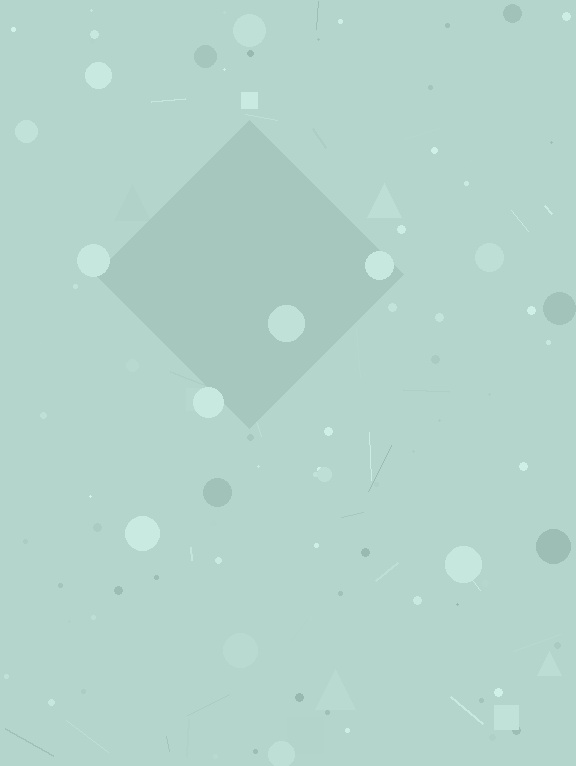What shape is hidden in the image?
A diamond is hidden in the image.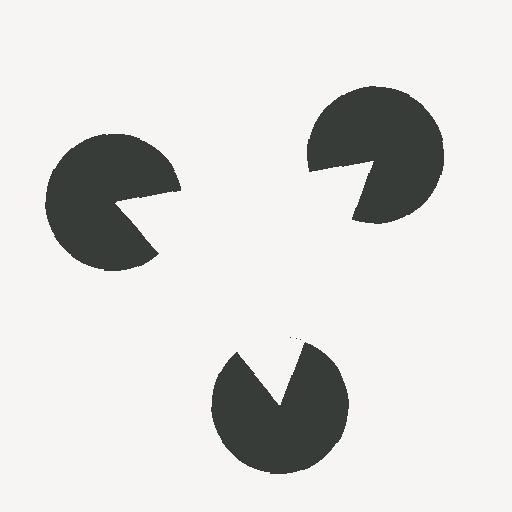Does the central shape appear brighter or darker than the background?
It typically appears slightly brighter than the background, even though no actual brightness change is drawn.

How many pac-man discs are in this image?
There are 3 — one at each vertex of the illusory triangle.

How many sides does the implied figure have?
3 sides.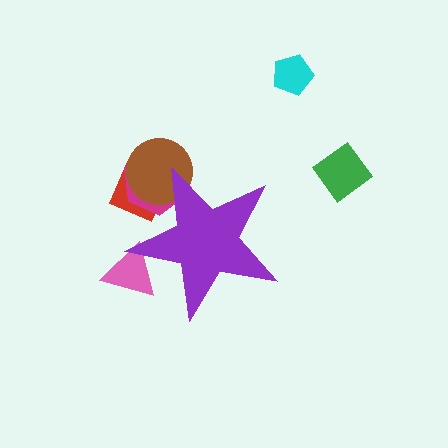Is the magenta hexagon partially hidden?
Yes, the magenta hexagon is partially hidden behind the purple star.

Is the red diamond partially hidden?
Yes, the red diamond is partially hidden behind the purple star.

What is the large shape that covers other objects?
A purple star.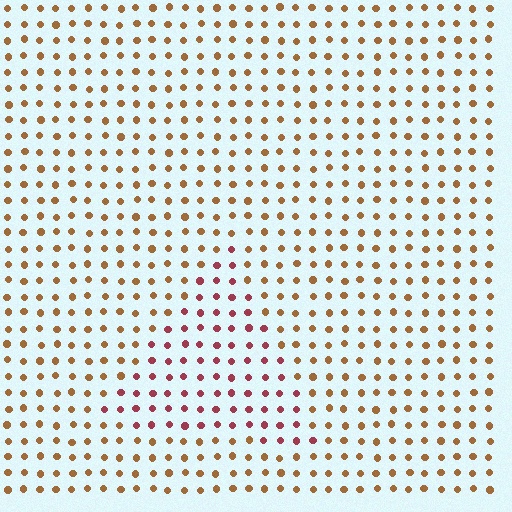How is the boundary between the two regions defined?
The boundary is defined purely by a slight shift in hue (about 42 degrees). Spacing, size, and orientation are identical on both sides.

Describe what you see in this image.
The image is filled with small brown elements in a uniform arrangement. A triangle-shaped region is visible where the elements are tinted to a slightly different hue, forming a subtle color boundary.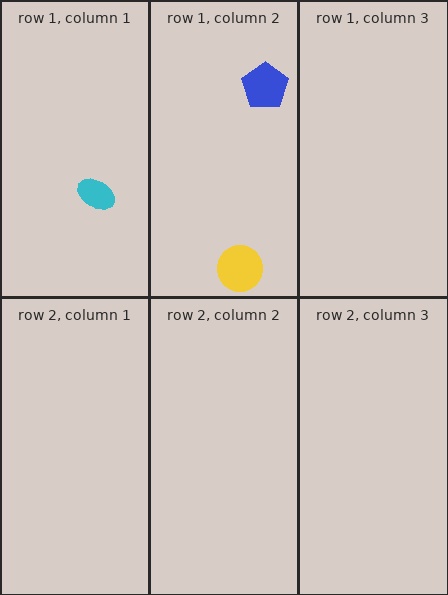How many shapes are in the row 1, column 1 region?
1.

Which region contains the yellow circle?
The row 1, column 2 region.